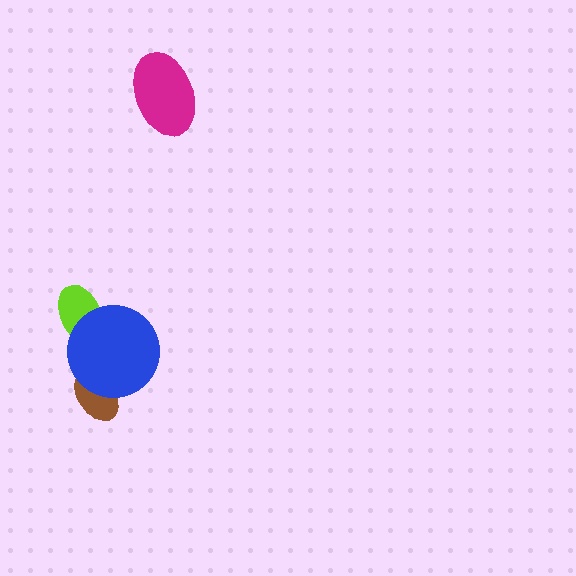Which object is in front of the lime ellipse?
The blue circle is in front of the lime ellipse.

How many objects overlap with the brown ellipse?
1 object overlaps with the brown ellipse.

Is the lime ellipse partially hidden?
Yes, it is partially covered by another shape.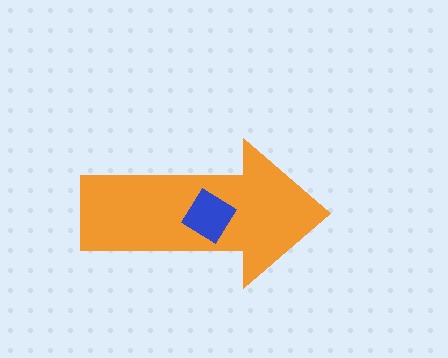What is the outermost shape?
The orange arrow.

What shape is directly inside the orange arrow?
The blue diamond.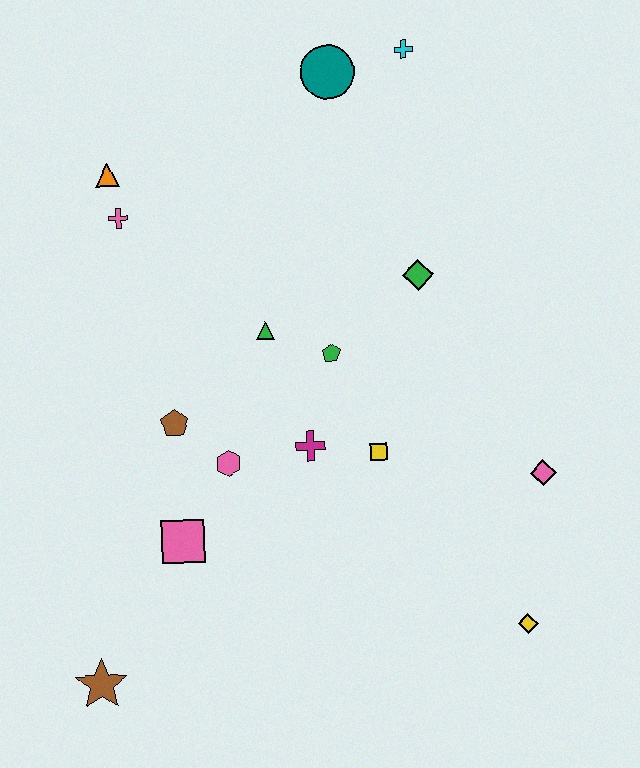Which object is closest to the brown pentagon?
The pink hexagon is closest to the brown pentagon.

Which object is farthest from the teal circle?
The brown star is farthest from the teal circle.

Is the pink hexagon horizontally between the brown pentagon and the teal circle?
Yes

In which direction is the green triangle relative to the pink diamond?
The green triangle is to the left of the pink diamond.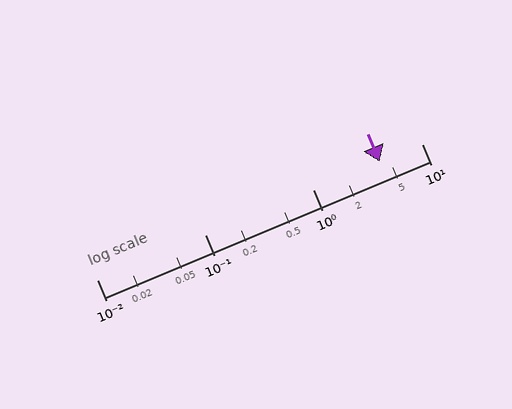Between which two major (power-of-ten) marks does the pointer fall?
The pointer is between 1 and 10.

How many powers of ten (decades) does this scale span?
The scale spans 3 decades, from 0.01 to 10.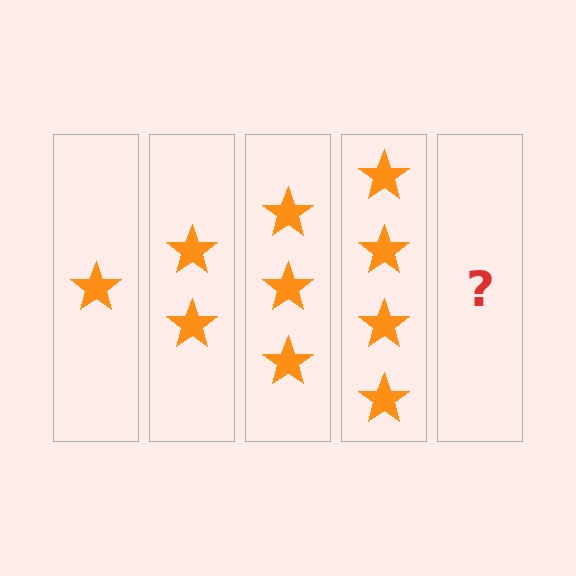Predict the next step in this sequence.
The next step is 5 stars.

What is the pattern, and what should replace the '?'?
The pattern is that each step adds one more star. The '?' should be 5 stars.